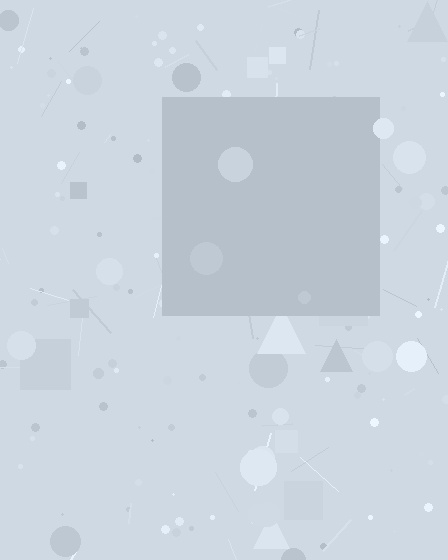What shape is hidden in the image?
A square is hidden in the image.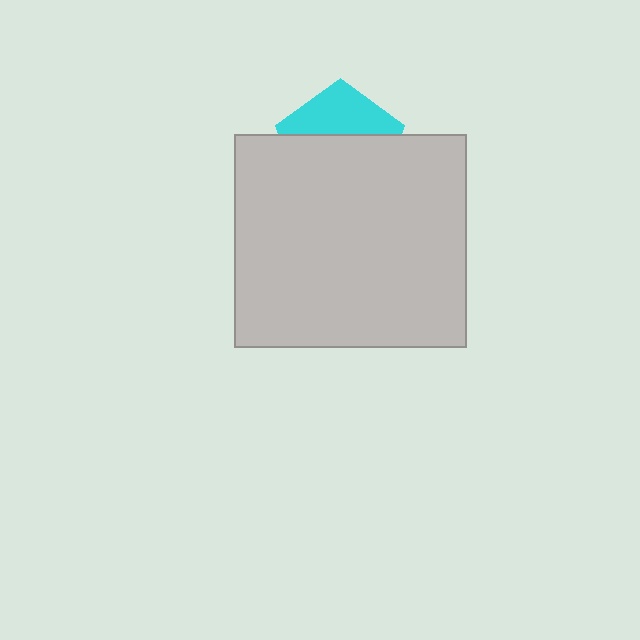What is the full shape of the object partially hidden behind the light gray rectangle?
The partially hidden object is a cyan pentagon.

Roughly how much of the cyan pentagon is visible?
A small part of it is visible (roughly 37%).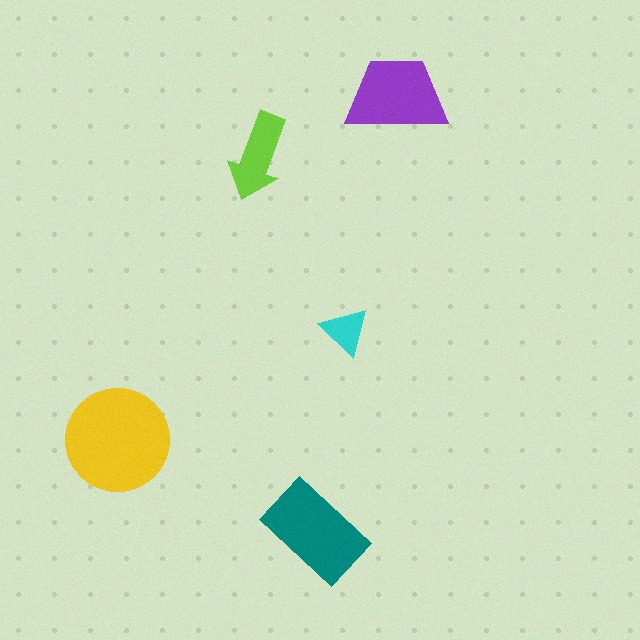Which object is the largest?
The yellow circle.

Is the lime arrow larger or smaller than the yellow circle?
Smaller.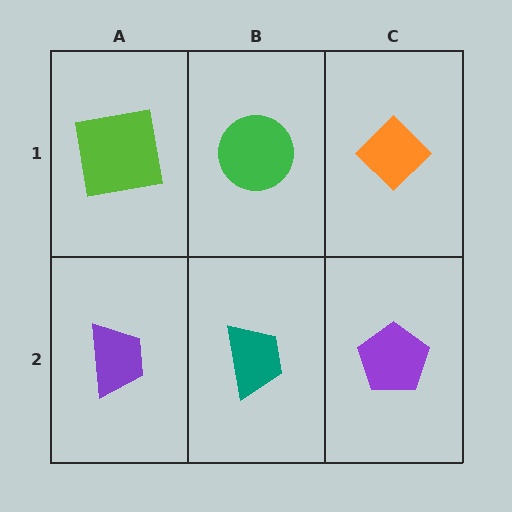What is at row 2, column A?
A purple trapezoid.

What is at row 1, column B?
A green circle.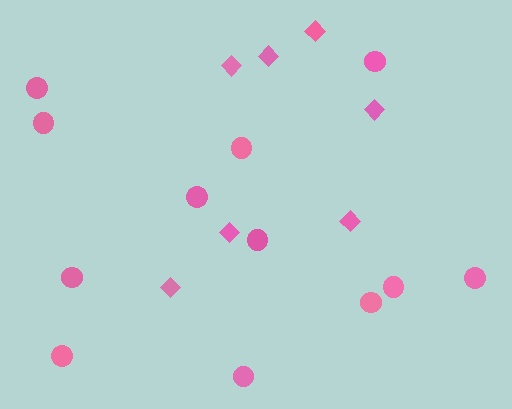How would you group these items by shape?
There are 2 groups: one group of diamonds (7) and one group of circles (12).